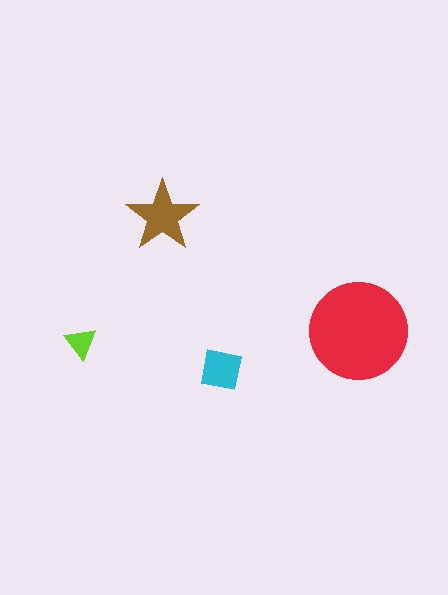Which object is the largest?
The red circle.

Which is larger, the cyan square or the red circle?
The red circle.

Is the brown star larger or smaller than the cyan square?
Larger.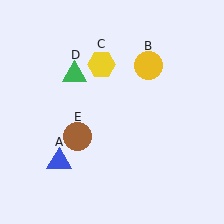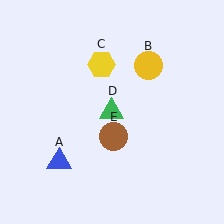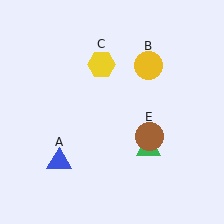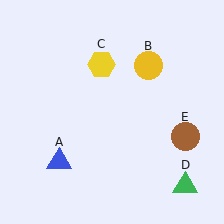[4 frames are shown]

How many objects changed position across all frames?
2 objects changed position: green triangle (object D), brown circle (object E).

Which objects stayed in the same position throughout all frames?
Blue triangle (object A) and yellow circle (object B) and yellow hexagon (object C) remained stationary.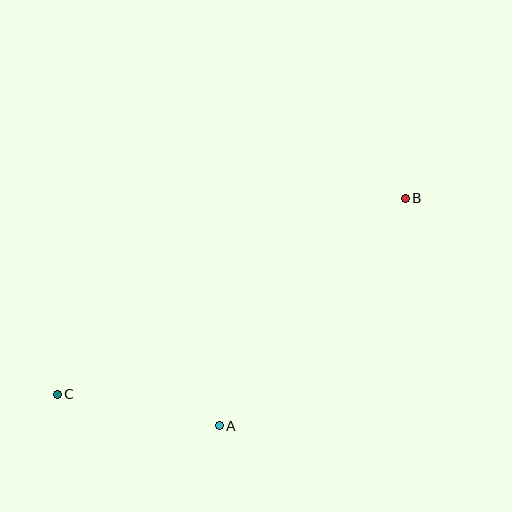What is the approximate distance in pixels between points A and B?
The distance between A and B is approximately 294 pixels.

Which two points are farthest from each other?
Points B and C are farthest from each other.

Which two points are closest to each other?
Points A and C are closest to each other.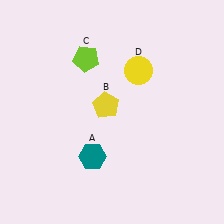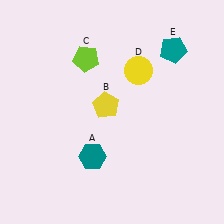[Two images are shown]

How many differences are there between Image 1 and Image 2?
There is 1 difference between the two images.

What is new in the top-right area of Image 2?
A teal pentagon (E) was added in the top-right area of Image 2.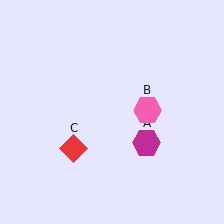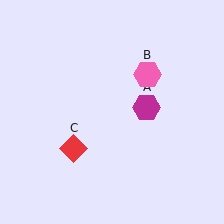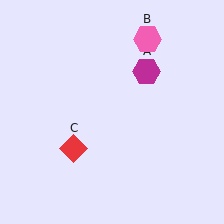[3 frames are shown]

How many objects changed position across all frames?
2 objects changed position: magenta hexagon (object A), pink hexagon (object B).